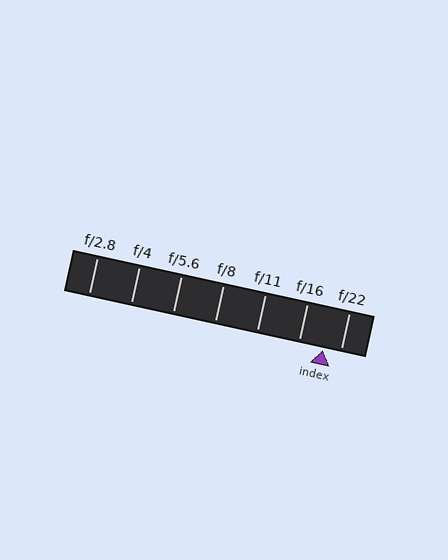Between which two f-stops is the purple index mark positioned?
The index mark is between f/16 and f/22.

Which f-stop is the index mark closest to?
The index mark is closest to f/22.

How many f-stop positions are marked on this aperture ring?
There are 7 f-stop positions marked.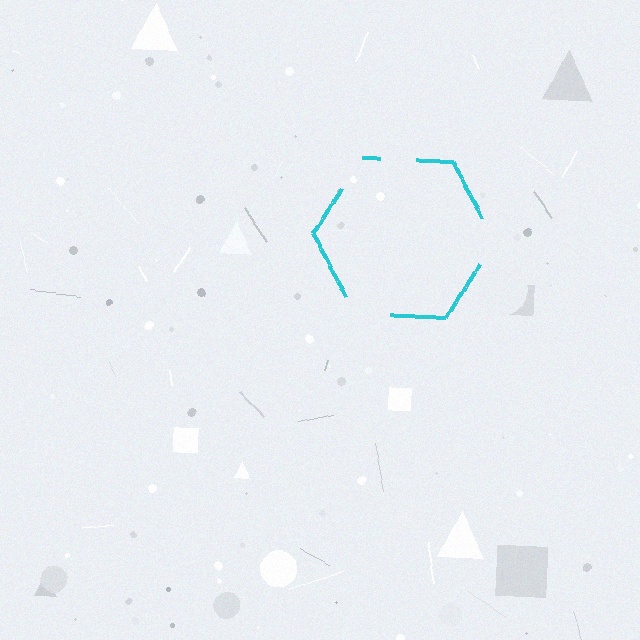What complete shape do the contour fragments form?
The contour fragments form a hexagon.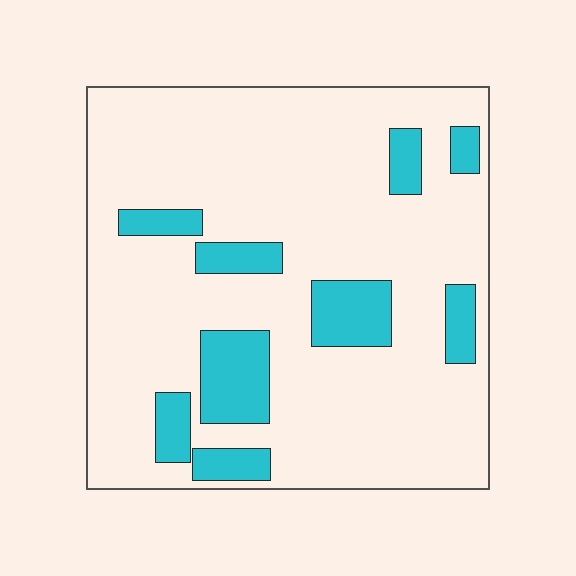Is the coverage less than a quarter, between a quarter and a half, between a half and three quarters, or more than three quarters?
Less than a quarter.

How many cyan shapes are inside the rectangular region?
9.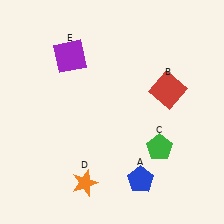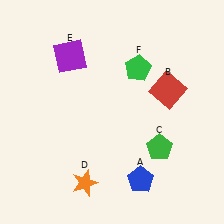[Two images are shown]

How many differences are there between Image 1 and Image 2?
There is 1 difference between the two images.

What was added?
A green pentagon (F) was added in Image 2.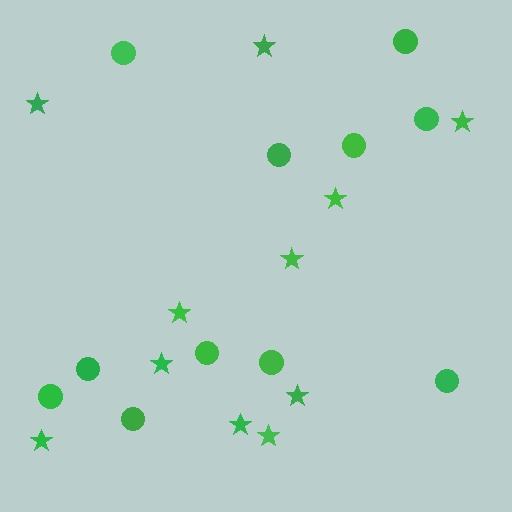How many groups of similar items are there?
There are 2 groups: one group of circles (11) and one group of stars (11).